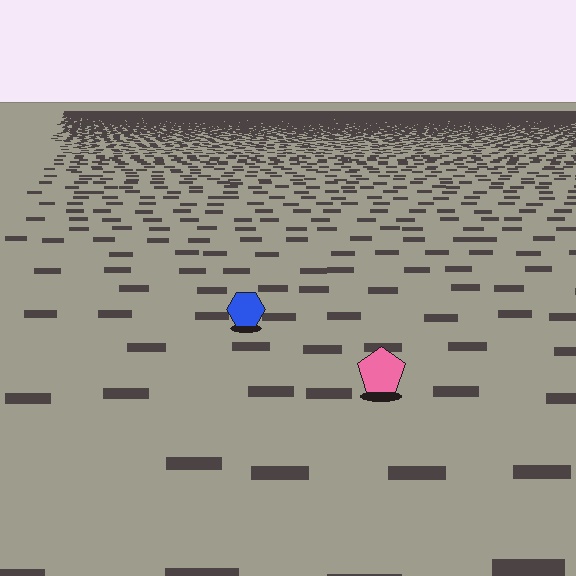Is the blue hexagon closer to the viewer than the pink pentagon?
No. The pink pentagon is closer — you can tell from the texture gradient: the ground texture is coarser near it.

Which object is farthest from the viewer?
The blue hexagon is farthest from the viewer. It appears smaller and the ground texture around it is denser.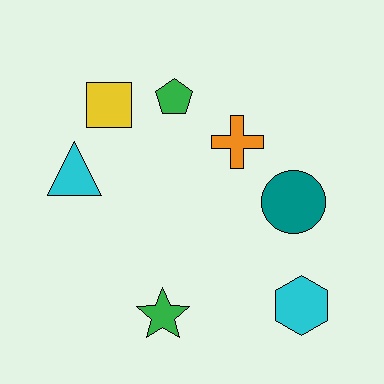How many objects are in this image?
There are 7 objects.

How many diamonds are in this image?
There are no diamonds.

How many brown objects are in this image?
There are no brown objects.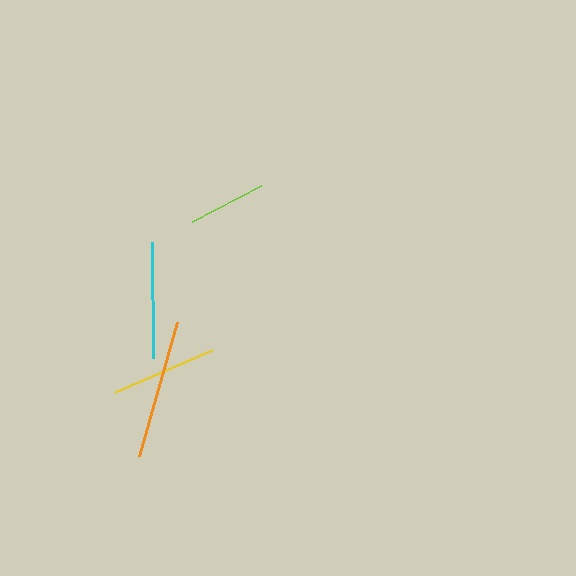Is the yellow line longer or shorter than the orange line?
The orange line is longer than the yellow line.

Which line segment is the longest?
The orange line is the longest at approximately 139 pixels.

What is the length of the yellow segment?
The yellow segment is approximately 106 pixels long.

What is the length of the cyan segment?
The cyan segment is approximately 116 pixels long.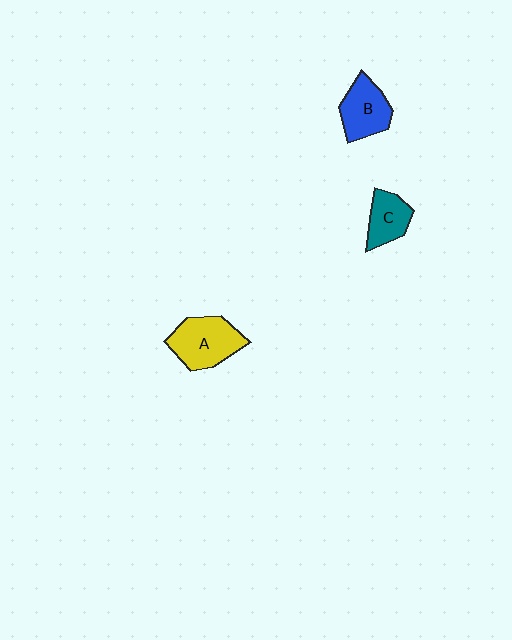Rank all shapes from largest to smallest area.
From largest to smallest: A (yellow), B (blue), C (teal).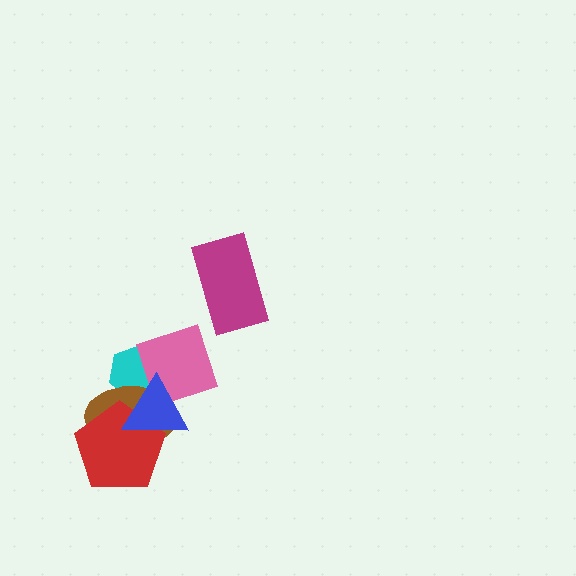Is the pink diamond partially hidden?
Yes, it is partially covered by another shape.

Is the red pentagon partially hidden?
Yes, it is partially covered by another shape.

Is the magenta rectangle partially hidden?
No, no other shape covers it.